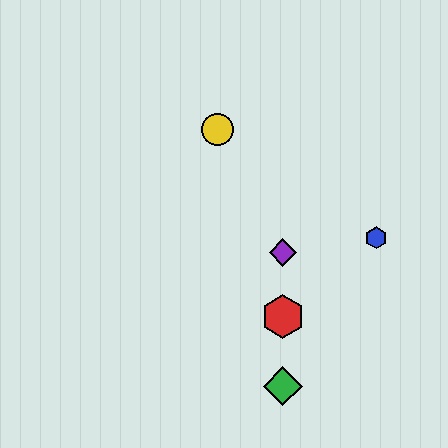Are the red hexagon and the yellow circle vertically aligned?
No, the red hexagon is at x≈283 and the yellow circle is at x≈218.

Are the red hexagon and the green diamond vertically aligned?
Yes, both are at x≈283.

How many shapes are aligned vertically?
3 shapes (the red hexagon, the green diamond, the purple diamond) are aligned vertically.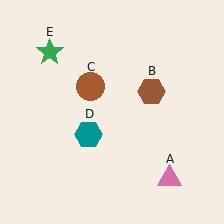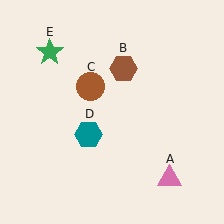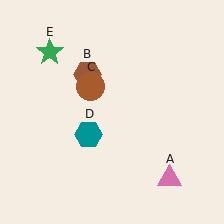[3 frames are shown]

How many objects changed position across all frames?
1 object changed position: brown hexagon (object B).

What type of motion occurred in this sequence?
The brown hexagon (object B) rotated counterclockwise around the center of the scene.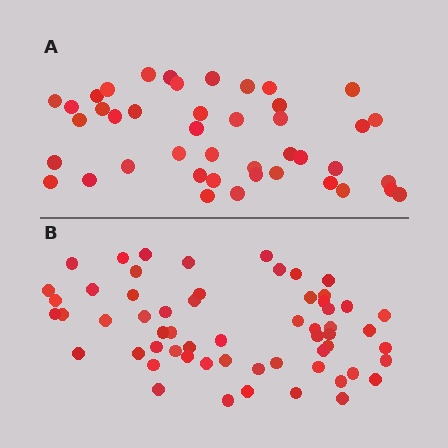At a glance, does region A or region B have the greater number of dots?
Region B (the bottom region) has more dots.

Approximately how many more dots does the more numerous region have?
Region B has approximately 15 more dots than region A.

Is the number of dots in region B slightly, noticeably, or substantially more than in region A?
Region B has noticeably more, but not dramatically so. The ratio is roughly 1.4 to 1.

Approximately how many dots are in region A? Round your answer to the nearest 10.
About 40 dots. (The exact count is 43, which rounds to 40.)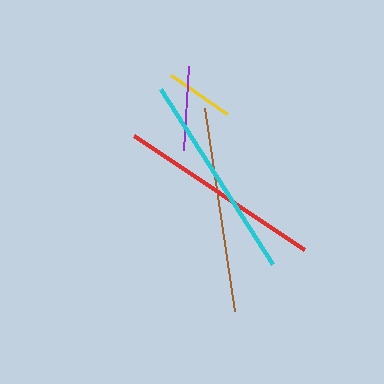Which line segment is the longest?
The cyan line is the longest at approximately 208 pixels.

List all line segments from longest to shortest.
From longest to shortest: cyan, brown, red, purple, yellow.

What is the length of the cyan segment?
The cyan segment is approximately 208 pixels long.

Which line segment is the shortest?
The yellow line is the shortest at approximately 68 pixels.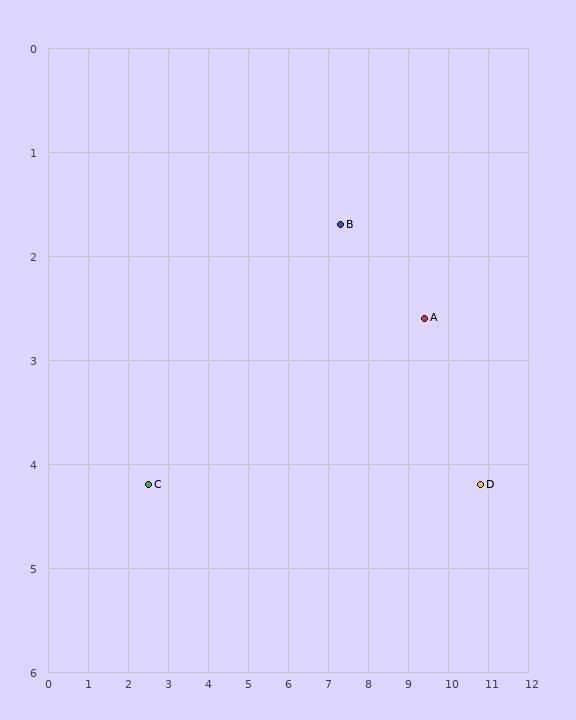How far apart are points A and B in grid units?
Points A and B are about 2.3 grid units apart.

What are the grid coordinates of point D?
Point D is at approximately (10.8, 4.2).